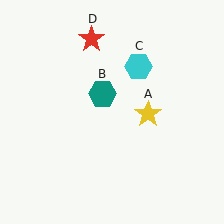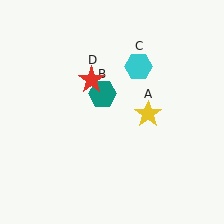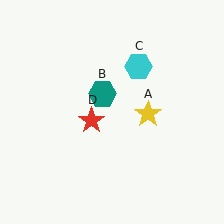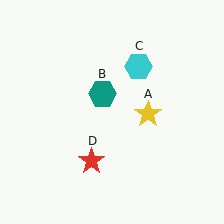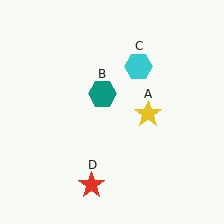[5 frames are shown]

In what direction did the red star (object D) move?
The red star (object D) moved down.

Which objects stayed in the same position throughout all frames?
Yellow star (object A) and teal hexagon (object B) and cyan hexagon (object C) remained stationary.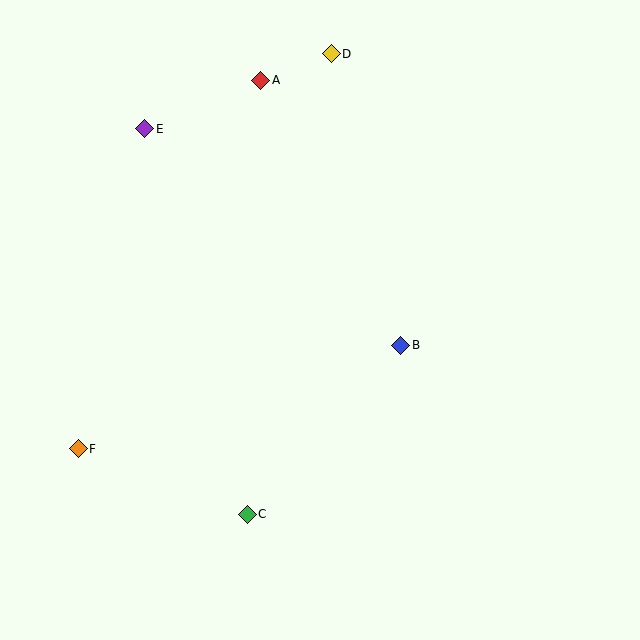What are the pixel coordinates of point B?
Point B is at (401, 345).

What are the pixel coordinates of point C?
Point C is at (247, 514).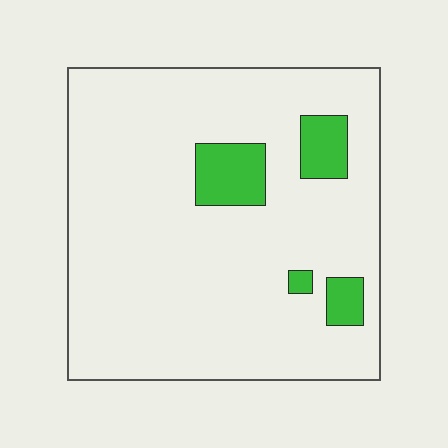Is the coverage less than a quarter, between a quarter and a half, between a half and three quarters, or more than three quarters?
Less than a quarter.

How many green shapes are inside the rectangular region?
4.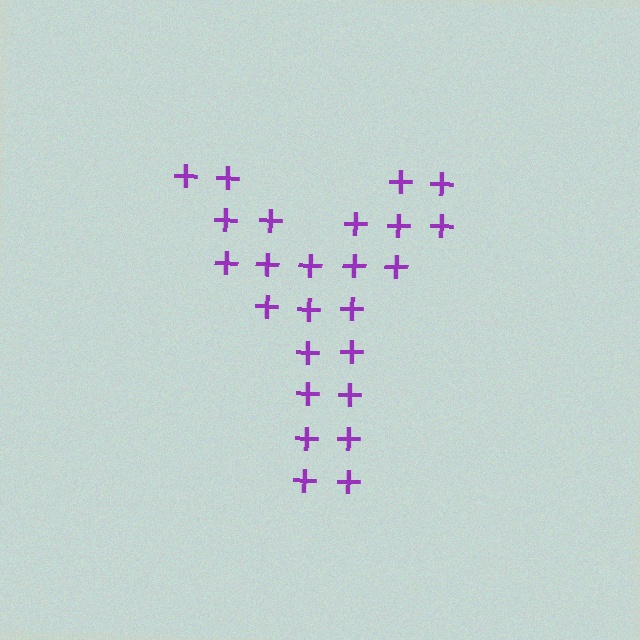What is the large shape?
The large shape is the letter Y.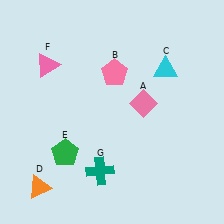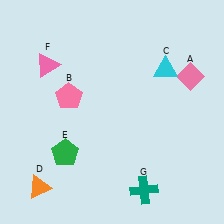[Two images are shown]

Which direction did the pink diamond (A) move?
The pink diamond (A) moved right.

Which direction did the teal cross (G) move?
The teal cross (G) moved right.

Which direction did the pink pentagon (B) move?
The pink pentagon (B) moved left.